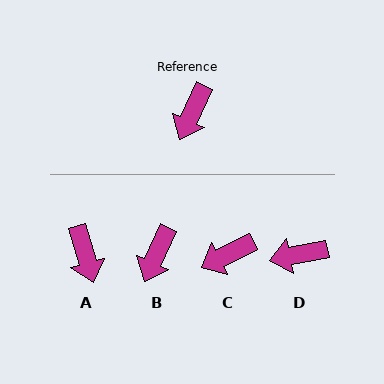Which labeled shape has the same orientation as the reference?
B.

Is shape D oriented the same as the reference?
No, it is off by about 54 degrees.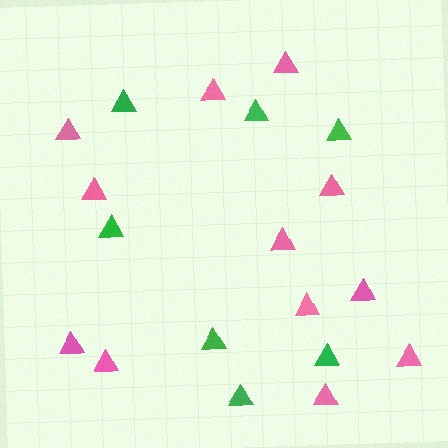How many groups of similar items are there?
There are 2 groups: one group of pink triangles (12) and one group of green triangles (7).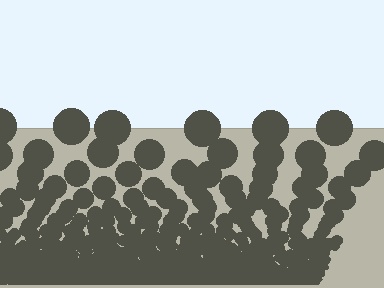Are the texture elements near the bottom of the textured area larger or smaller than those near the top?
Smaller. The gradient is inverted — elements near the bottom are smaller and denser.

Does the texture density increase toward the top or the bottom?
Density increases toward the bottom.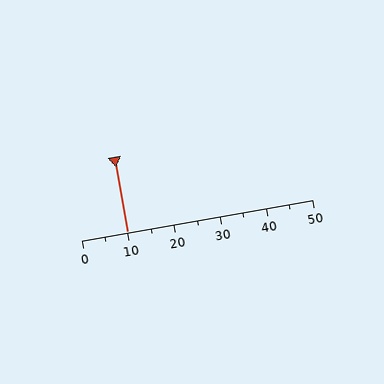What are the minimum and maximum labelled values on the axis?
The axis runs from 0 to 50.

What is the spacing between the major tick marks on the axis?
The major ticks are spaced 10 apart.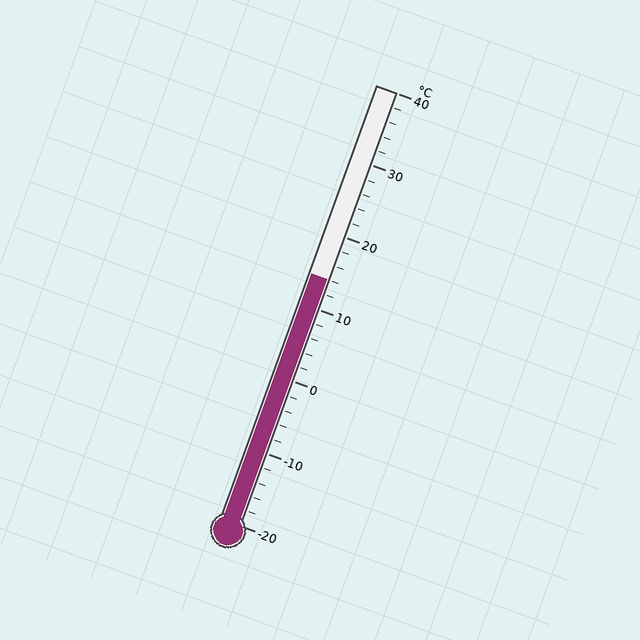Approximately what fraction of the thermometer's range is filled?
The thermometer is filled to approximately 55% of its range.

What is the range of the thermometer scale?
The thermometer scale ranges from -20°C to 40°C.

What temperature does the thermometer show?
The thermometer shows approximately 14°C.